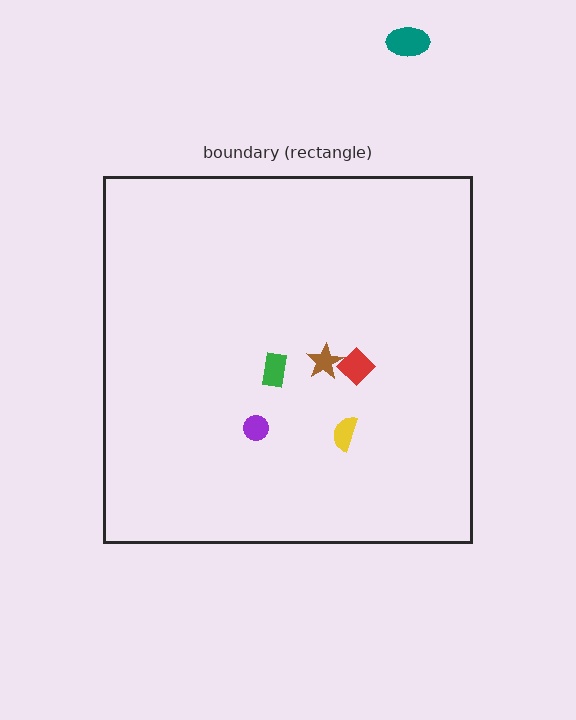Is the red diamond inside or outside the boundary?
Inside.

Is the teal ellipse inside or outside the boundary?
Outside.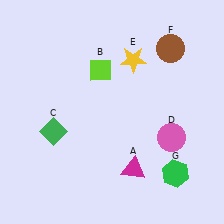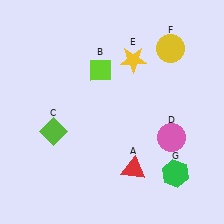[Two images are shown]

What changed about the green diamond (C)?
In Image 1, C is green. In Image 2, it changed to lime.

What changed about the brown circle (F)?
In Image 1, F is brown. In Image 2, it changed to yellow.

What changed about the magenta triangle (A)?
In Image 1, A is magenta. In Image 2, it changed to red.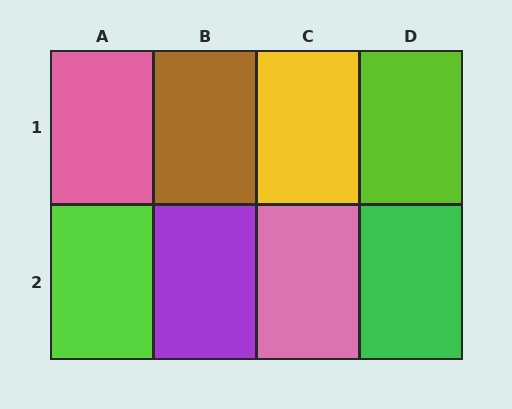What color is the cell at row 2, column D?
Green.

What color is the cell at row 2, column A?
Lime.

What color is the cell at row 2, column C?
Pink.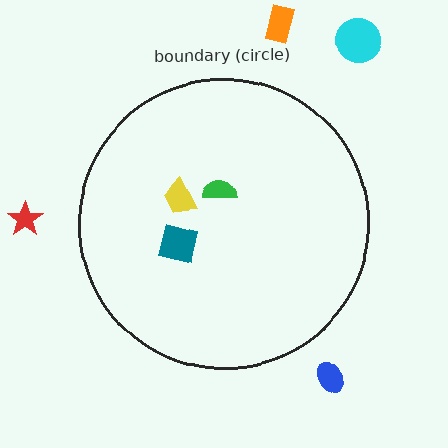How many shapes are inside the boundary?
3 inside, 4 outside.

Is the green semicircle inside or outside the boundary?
Inside.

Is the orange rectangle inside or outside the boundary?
Outside.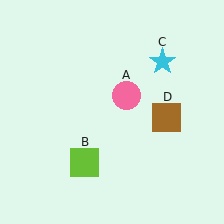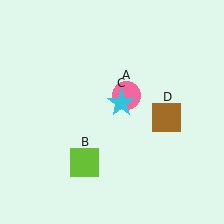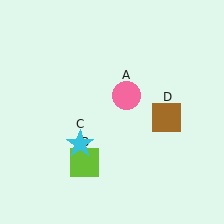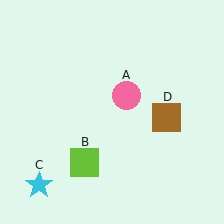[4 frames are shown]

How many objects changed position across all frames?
1 object changed position: cyan star (object C).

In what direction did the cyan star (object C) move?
The cyan star (object C) moved down and to the left.